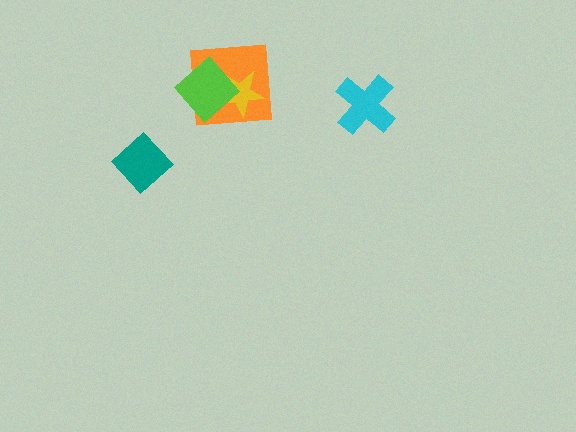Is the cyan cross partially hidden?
No, no other shape covers it.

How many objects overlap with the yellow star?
2 objects overlap with the yellow star.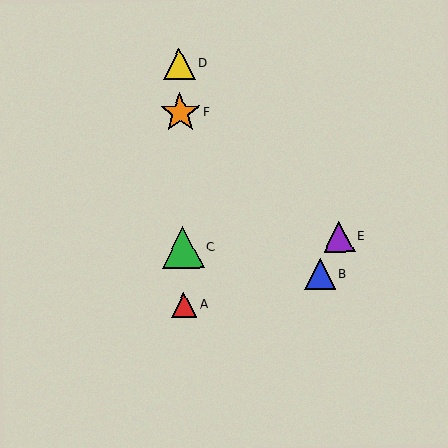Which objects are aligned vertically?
Objects A, C, D, F are aligned vertically.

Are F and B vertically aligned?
No, F is at x≈180 and B is at x≈320.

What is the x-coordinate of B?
Object B is at x≈320.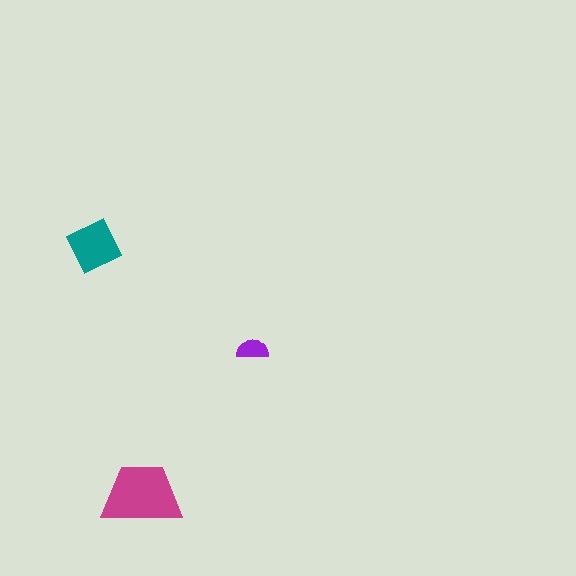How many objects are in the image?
There are 3 objects in the image.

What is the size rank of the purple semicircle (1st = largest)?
3rd.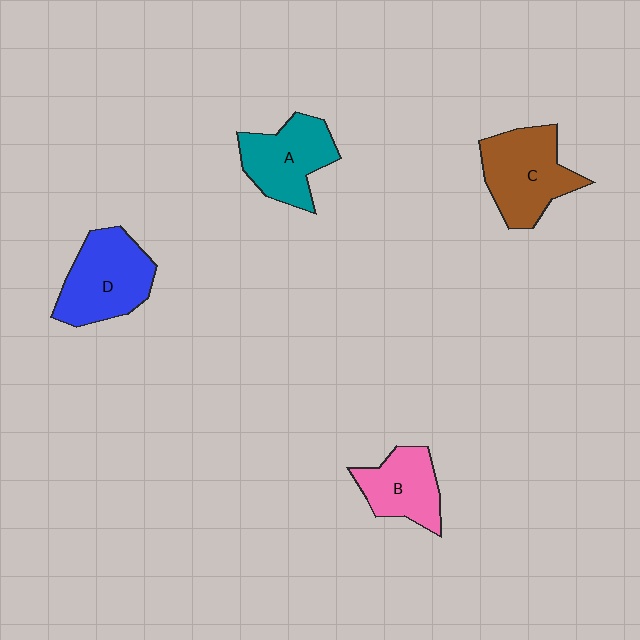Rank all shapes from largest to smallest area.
From largest to smallest: C (brown), D (blue), A (teal), B (pink).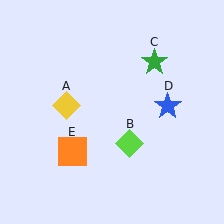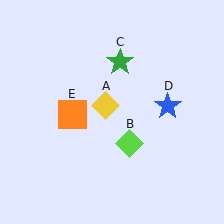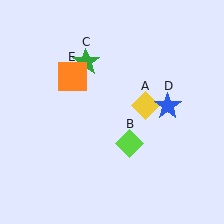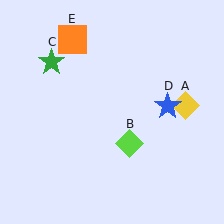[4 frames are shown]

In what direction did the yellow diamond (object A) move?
The yellow diamond (object A) moved right.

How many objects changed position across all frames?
3 objects changed position: yellow diamond (object A), green star (object C), orange square (object E).